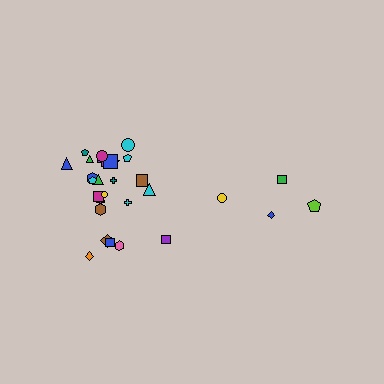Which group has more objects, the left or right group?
The left group.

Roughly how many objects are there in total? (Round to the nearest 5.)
Roughly 30 objects in total.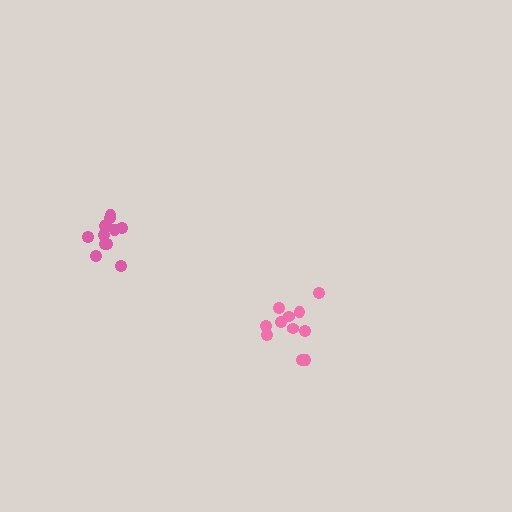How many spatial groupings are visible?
There are 2 spatial groupings.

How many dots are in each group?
Group 1: 12 dots, Group 2: 11 dots (23 total).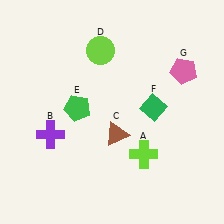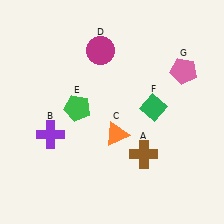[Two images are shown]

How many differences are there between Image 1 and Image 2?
There are 3 differences between the two images.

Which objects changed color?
A changed from lime to brown. C changed from brown to orange. D changed from lime to magenta.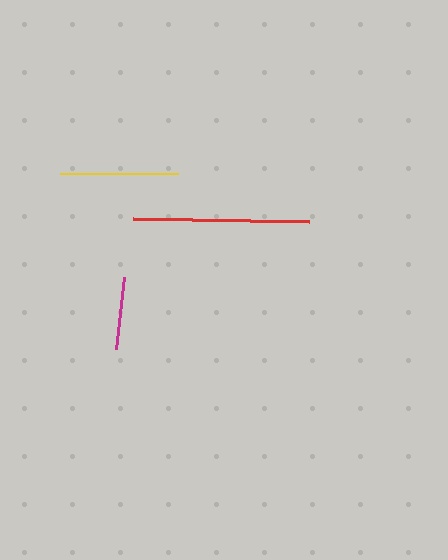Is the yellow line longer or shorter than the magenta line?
The yellow line is longer than the magenta line.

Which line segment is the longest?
The red line is the longest at approximately 176 pixels.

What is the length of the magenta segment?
The magenta segment is approximately 72 pixels long.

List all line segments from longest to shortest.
From longest to shortest: red, yellow, magenta.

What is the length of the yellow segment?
The yellow segment is approximately 118 pixels long.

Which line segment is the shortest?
The magenta line is the shortest at approximately 72 pixels.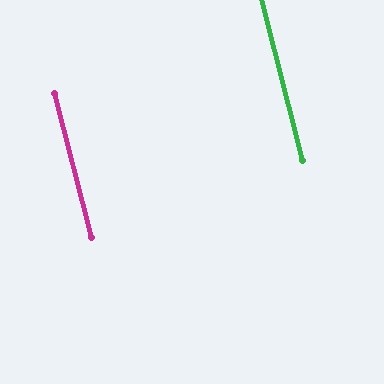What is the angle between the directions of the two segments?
Approximately 0 degrees.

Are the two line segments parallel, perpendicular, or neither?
Parallel — their directions differ by only 0.4°.